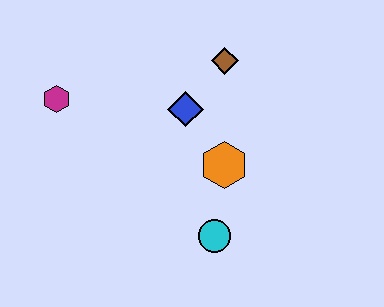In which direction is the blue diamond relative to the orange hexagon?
The blue diamond is above the orange hexagon.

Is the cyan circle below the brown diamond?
Yes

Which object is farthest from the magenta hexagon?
The cyan circle is farthest from the magenta hexagon.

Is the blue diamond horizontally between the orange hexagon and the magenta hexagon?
Yes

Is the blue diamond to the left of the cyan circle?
Yes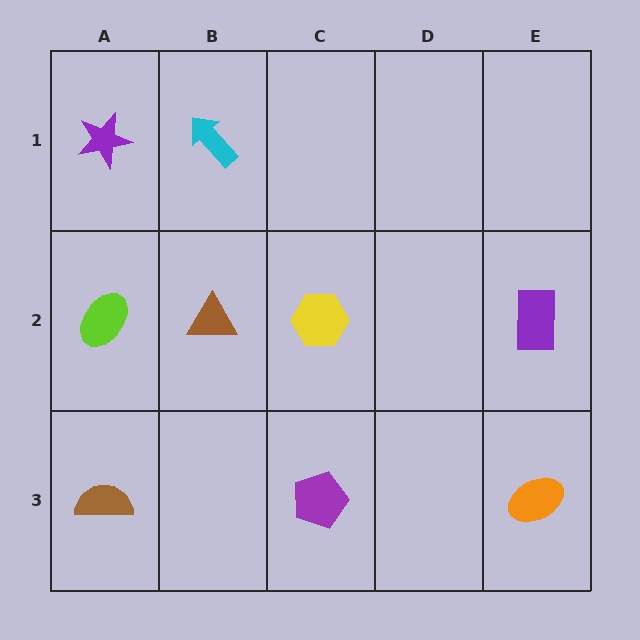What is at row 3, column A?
A brown semicircle.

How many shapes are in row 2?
4 shapes.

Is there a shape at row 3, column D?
No, that cell is empty.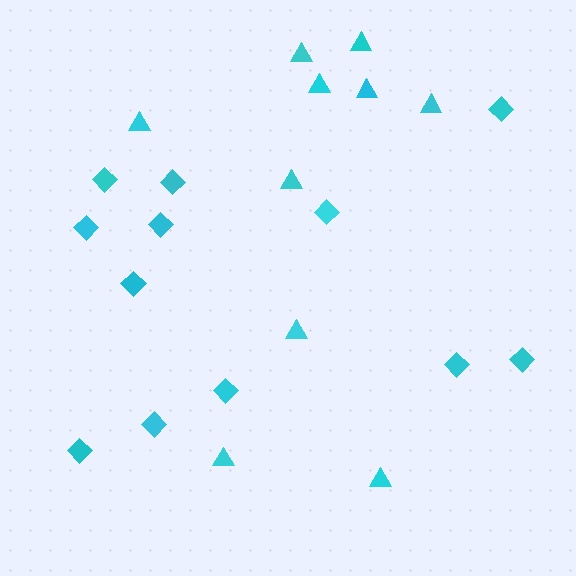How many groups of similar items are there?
There are 2 groups: one group of triangles (10) and one group of diamonds (12).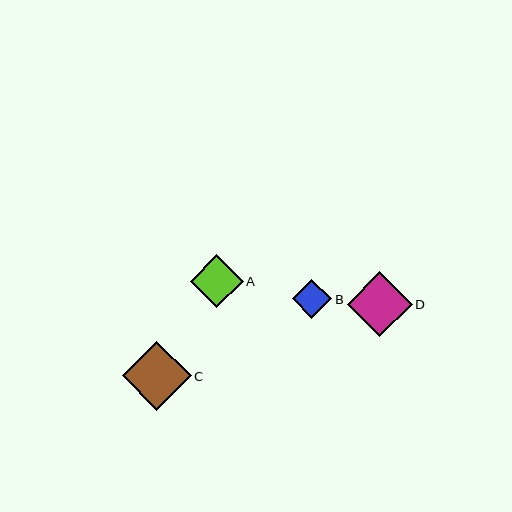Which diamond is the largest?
Diamond C is the largest with a size of approximately 69 pixels.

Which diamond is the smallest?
Diamond B is the smallest with a size of approximately 40 pixels.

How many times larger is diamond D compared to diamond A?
Diamond D is approximately 1.2 times the size of diamond A.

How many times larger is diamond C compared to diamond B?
Diamond C is approximately 1.7 times the size of diamond B.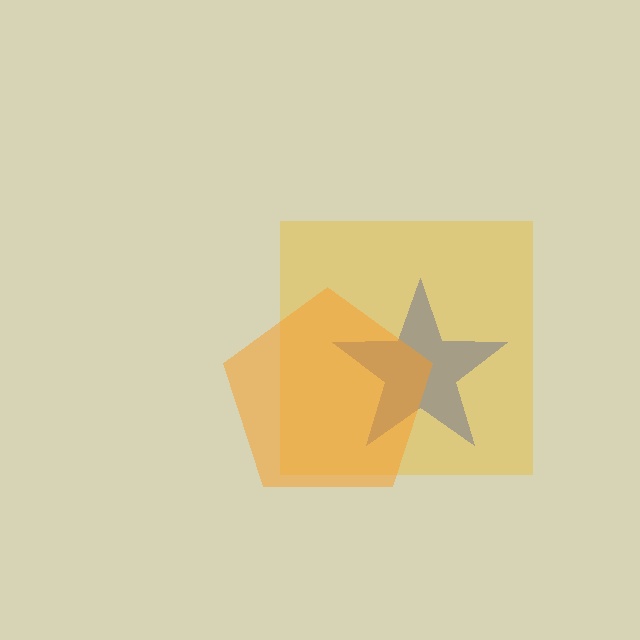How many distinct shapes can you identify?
There are 3 distinct shapes: a blue star, a yellow square, an orange pentagon.